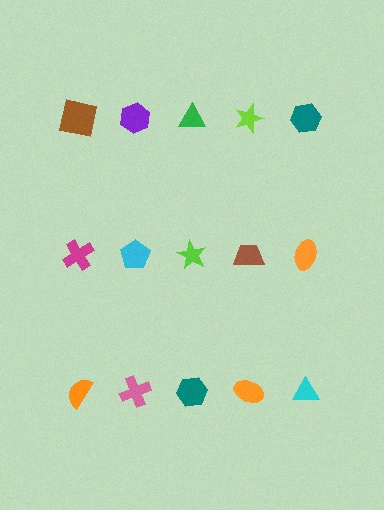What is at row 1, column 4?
A lime star.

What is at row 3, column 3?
A teal hexagon.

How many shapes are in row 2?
5 shapes.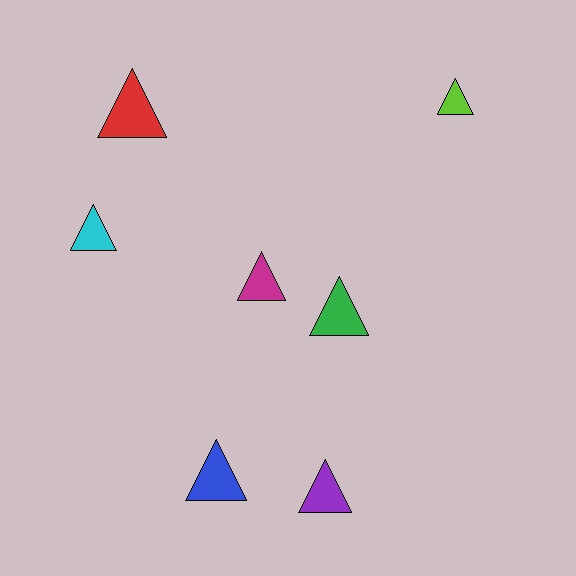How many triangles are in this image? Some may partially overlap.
There are 7 triangles.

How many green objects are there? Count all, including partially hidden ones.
There is 1 green object.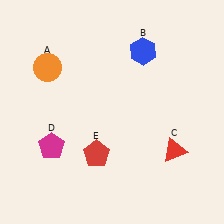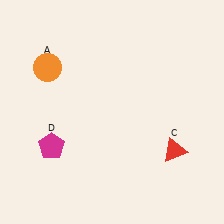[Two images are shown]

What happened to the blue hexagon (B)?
The blue hexagon (B) was removed in Image 2. It was in the top-right area of Image 1.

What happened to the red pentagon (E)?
The red pentagon (E) was removed in Image 2. It was in the bottom-left area of Image 1.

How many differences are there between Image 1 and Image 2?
There are 2 differences between the two images.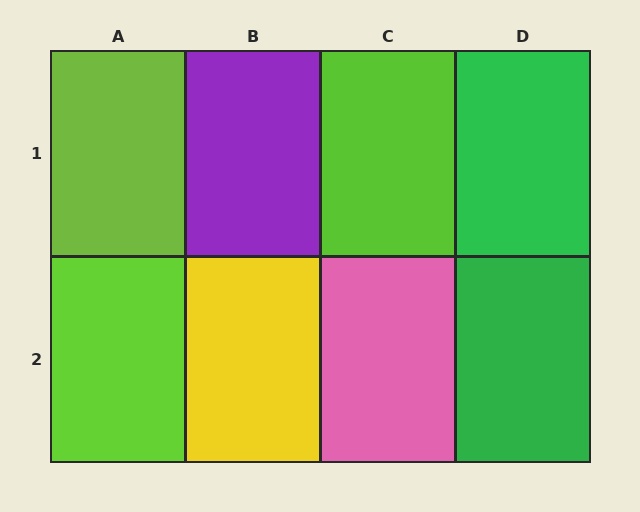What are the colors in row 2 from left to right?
Lime, yellow, pink, green.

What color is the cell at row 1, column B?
Purple.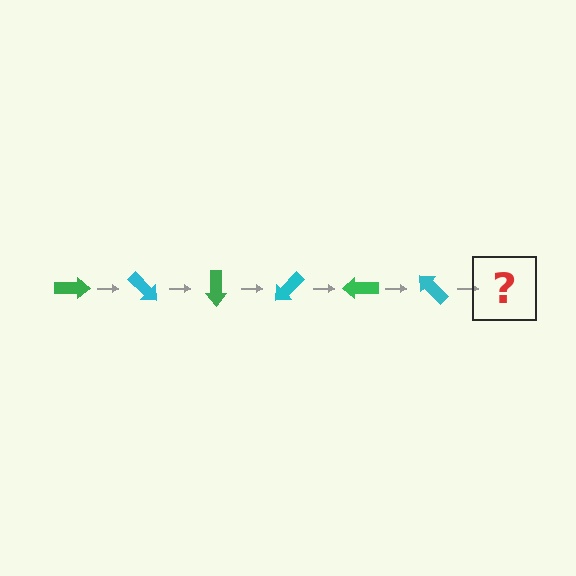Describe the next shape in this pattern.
It should be a green arrow, rotated 270 degrees from the start.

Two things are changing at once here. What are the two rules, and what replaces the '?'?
The two rules are that it rotates 45 degrees each step and the color cycles through green and cyan. The '?' should be a green arrow, rotated 270 degrees from the start.